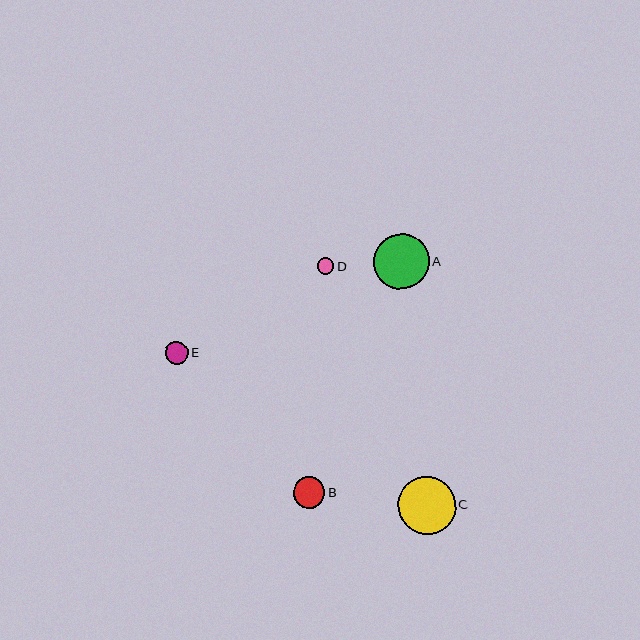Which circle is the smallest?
Circle D is the smallest with a size of approximately 16 pixels.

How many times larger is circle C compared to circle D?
Circle C is approximately 3.6 times the size of circle D.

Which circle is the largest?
Circle C is the largest with a size of approximately 58 pixels.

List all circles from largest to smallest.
From largest to smallest: C, A, B, E, D.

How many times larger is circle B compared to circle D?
Circle B is approximately 1.9 times the size of circle D.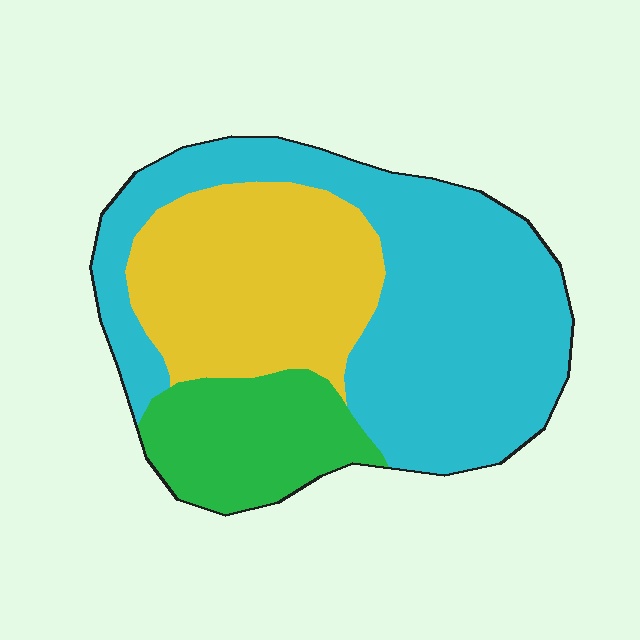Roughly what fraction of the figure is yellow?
Yellow covers 31% of the figure.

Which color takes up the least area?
Green, at roughly 20%.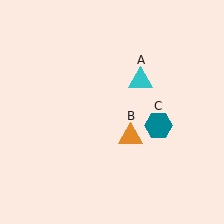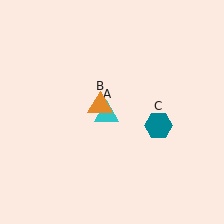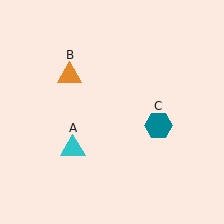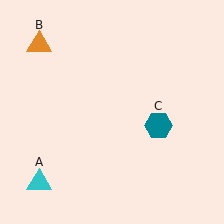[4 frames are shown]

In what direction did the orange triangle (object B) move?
The orange triangle (object B) moved up and to the left.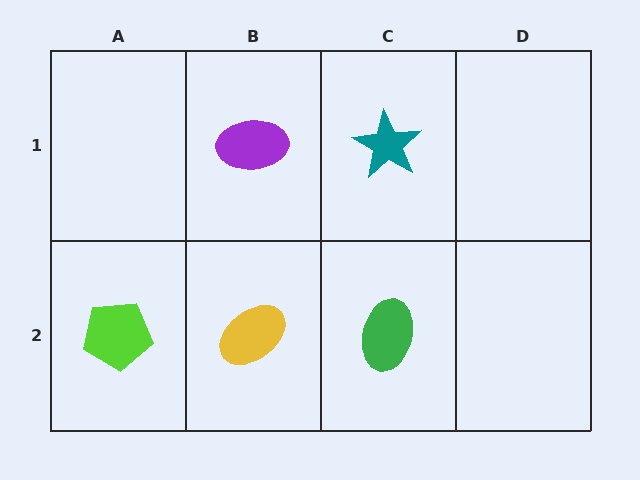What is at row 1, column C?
A teal star.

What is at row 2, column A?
A lime pentagon.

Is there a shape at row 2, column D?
No, that cell is empty.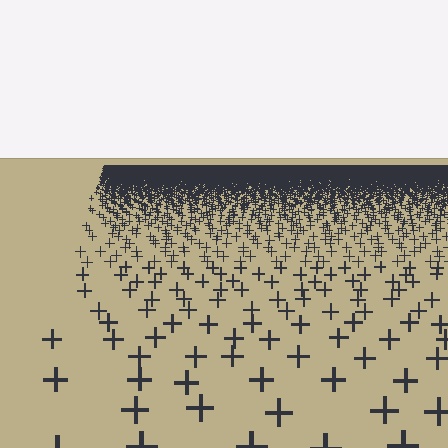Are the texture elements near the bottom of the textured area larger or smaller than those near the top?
Larger. Near the bottom, elements are closer to the viewer and appear at a bigger on-screen size.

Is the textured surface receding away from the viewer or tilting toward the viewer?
The surface is receding away from the viewer. Texture elements get smaller and denser toward the top.